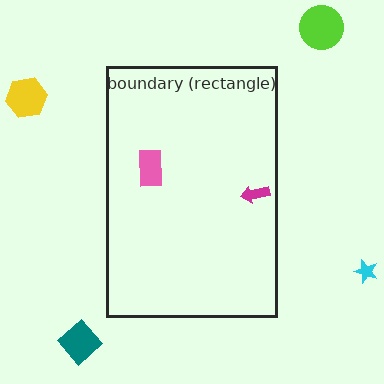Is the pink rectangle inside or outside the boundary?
Inside.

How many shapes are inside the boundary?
2 inside, 4 outside.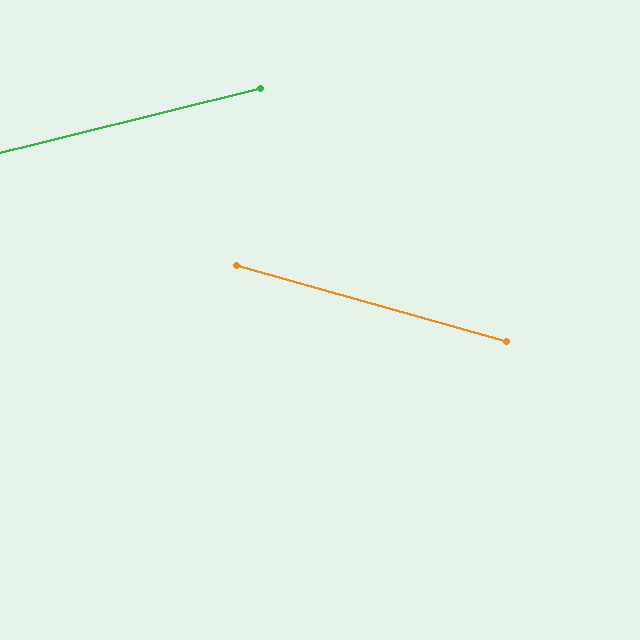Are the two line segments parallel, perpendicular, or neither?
Neither parallel nor perpendicular — they differ by about 29°.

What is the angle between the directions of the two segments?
Approximately 29 degrees.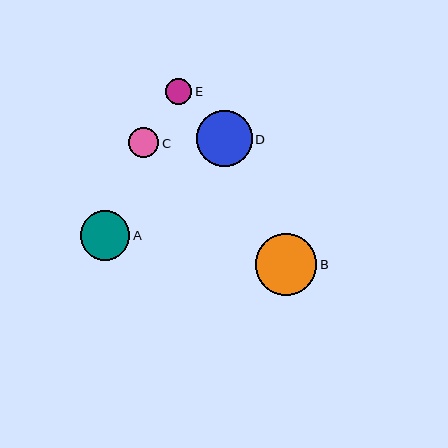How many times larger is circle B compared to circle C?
Circle B is approximately 2.0 times the size of circle C.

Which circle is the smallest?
Circle E is the smallest with a size of approximately 26 pixels.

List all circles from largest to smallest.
From largest to smallest: B, D, A, C, E.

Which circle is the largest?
Circle B is the largest with a size of approximately 61 pixels.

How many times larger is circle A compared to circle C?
Circle A is approximately 1.6 times the size of circle C.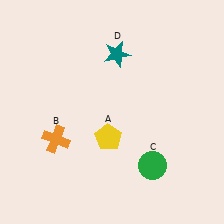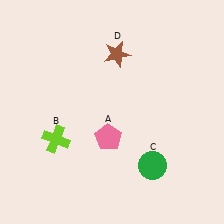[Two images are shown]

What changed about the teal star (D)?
In Image 1, D is teal. In Image 2, it changed to brown.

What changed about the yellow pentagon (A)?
In Image 1, A is yellow. In Image 2, it changed to pink.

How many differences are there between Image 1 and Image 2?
There are 3 differences between the two images.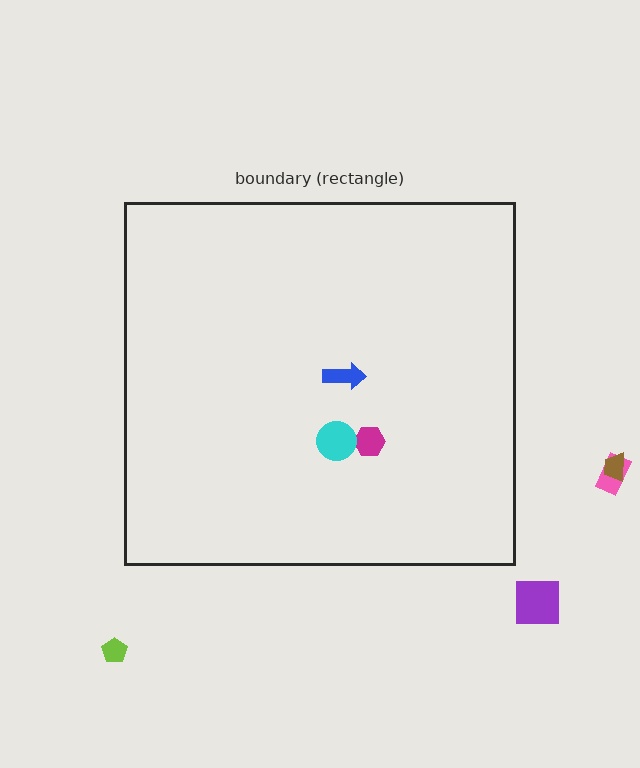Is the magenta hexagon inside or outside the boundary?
Inside.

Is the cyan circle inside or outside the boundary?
Inside.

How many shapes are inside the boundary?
3 inside, 4 outside.